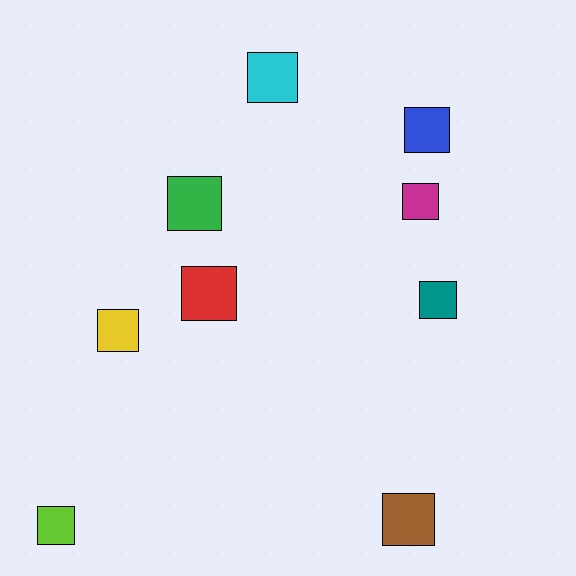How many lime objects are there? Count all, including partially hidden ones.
There is 1 lime object.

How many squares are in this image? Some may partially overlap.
There are 9 squares.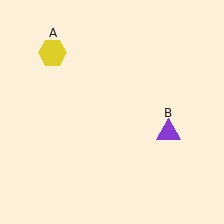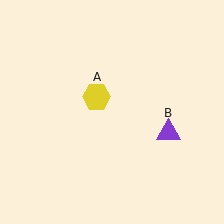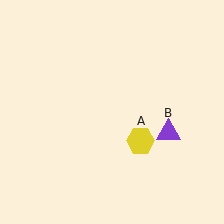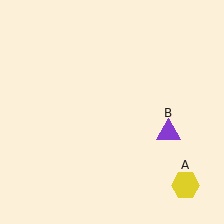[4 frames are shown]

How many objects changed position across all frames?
1 object changed position: yellow hexagon (object A).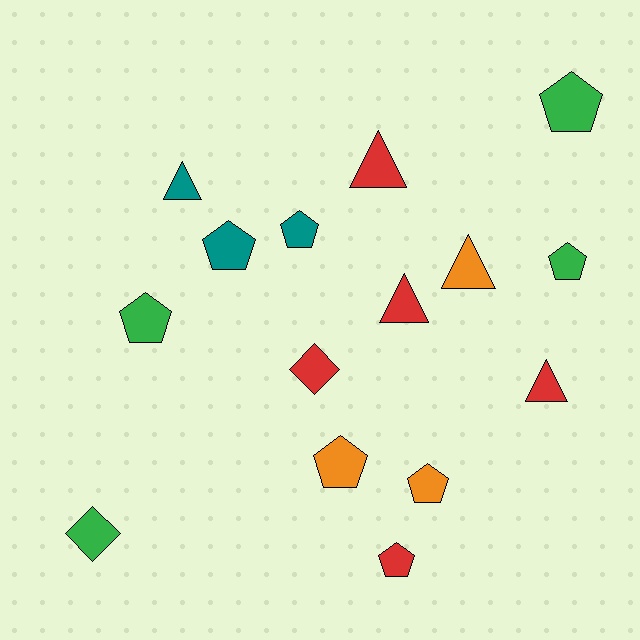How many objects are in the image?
There are 15 objects.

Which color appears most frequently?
Red, with 5 objects.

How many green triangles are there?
There are no green triangles.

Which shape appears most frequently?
Pentagon, with 8 objects.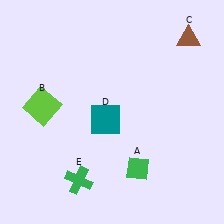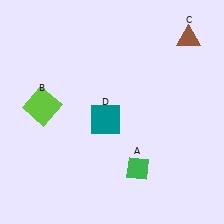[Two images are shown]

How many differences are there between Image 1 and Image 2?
There is 1 difference between the two images.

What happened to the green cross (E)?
The green cross (E) was removed in Image 2. It was in the bottom-left area of Image 1.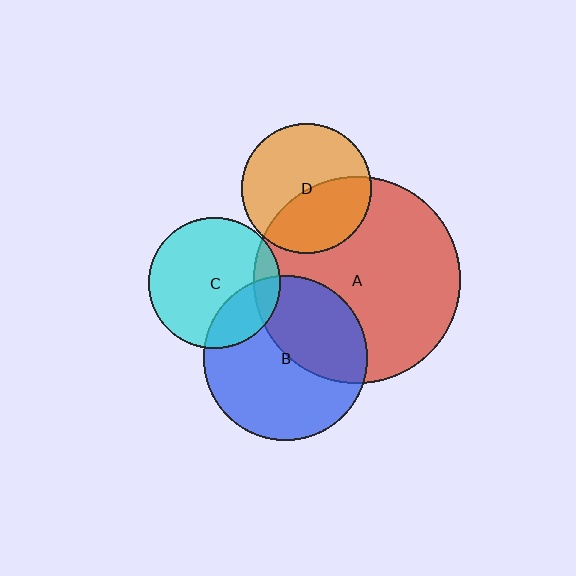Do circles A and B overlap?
Yes.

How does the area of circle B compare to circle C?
Approximately 1.6 times.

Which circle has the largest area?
Circle A (red).